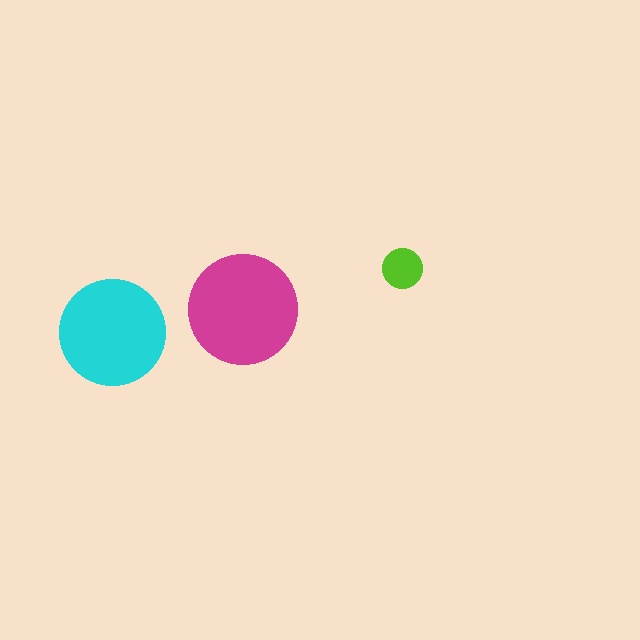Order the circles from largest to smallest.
the magenta one, the cyan one, the lime one.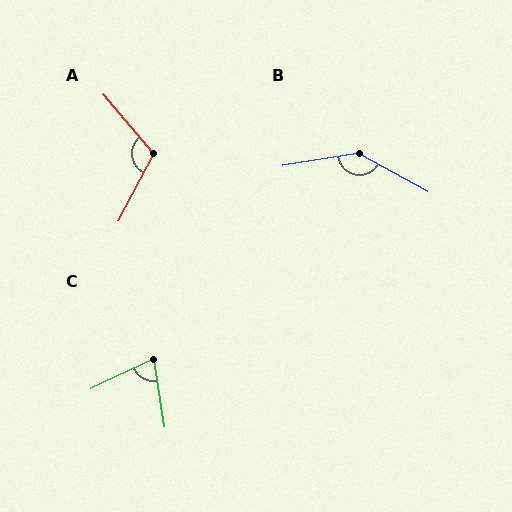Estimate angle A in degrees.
Approximately 112 degrees.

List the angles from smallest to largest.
C (74°), A (112°), B (142°).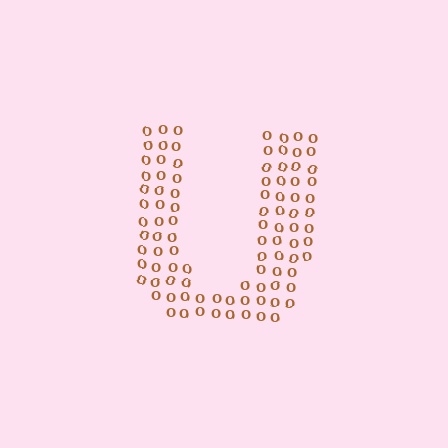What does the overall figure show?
The overall figure shows the letter U.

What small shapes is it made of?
It is made of small letter O's.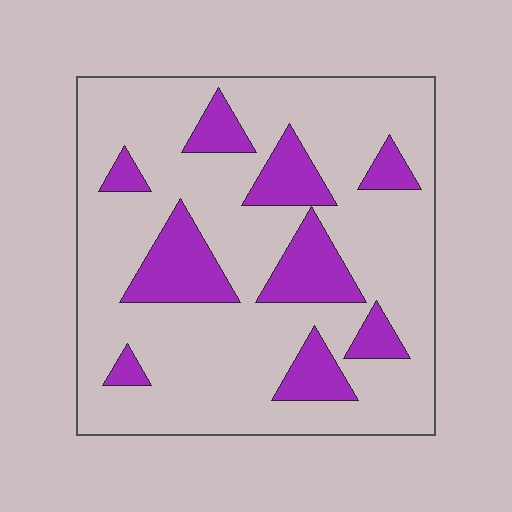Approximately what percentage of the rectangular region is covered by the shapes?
Approximately 20%.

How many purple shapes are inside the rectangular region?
9.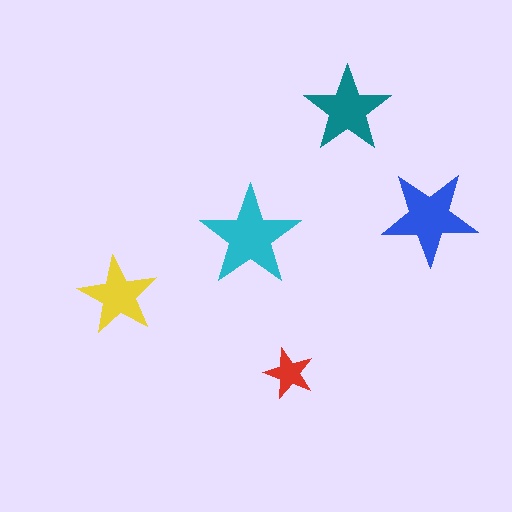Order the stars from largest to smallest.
the cyan one, the blue one, the teal one, the yellow one, the red one.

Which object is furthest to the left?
The yellow star is leftmost.